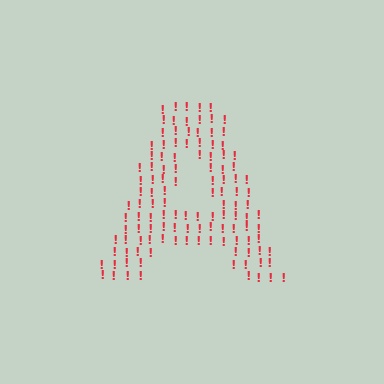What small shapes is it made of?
It is made of small exclamation marks.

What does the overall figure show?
The overall figure shows the letter A.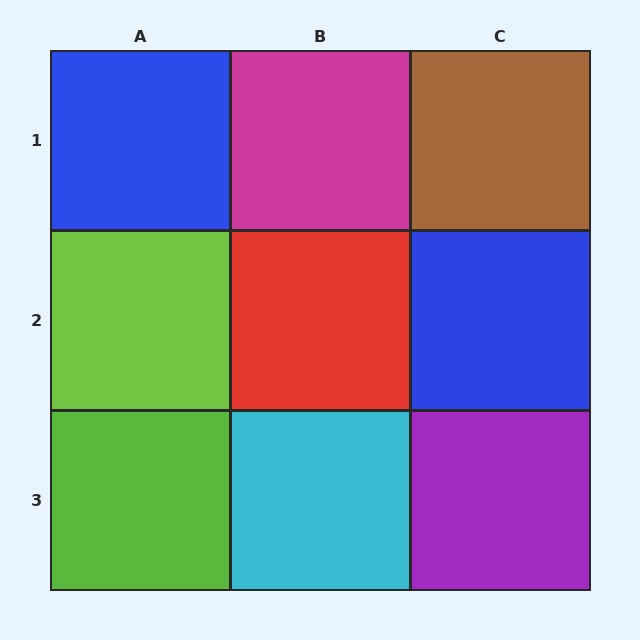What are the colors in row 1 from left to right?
Blue, magenta, brown.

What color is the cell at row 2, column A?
Lime.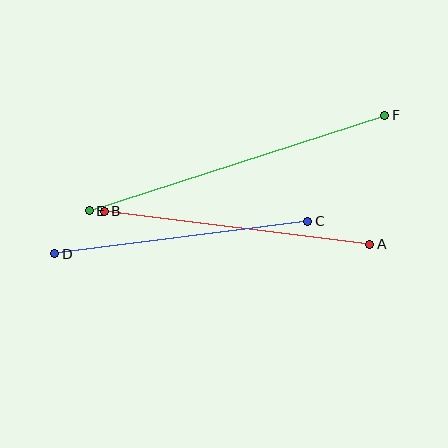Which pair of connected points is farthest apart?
Points E and F are farthest apart.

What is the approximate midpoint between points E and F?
The midpoint is at approximately (237, 163) pixels.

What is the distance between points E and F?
The distance is approximately 311 pixels.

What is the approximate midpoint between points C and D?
The midpoint is at approximately (181, 237) pixels.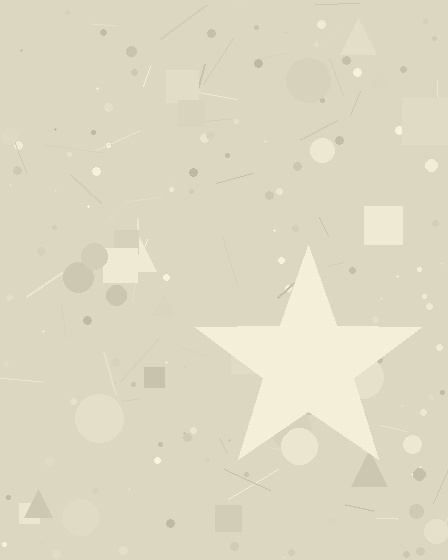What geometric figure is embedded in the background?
A star is embedded in the background.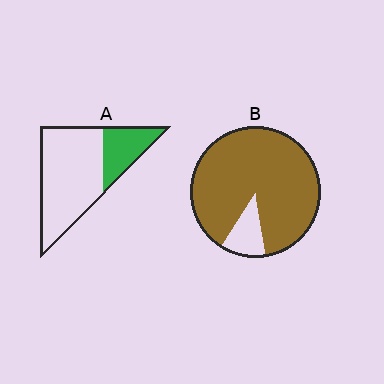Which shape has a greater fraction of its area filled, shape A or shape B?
Shape B.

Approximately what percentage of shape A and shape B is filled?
A is approximately 25% and B is approximately 90%.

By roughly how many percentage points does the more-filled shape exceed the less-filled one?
By roughly 60 percentage points (B over A).